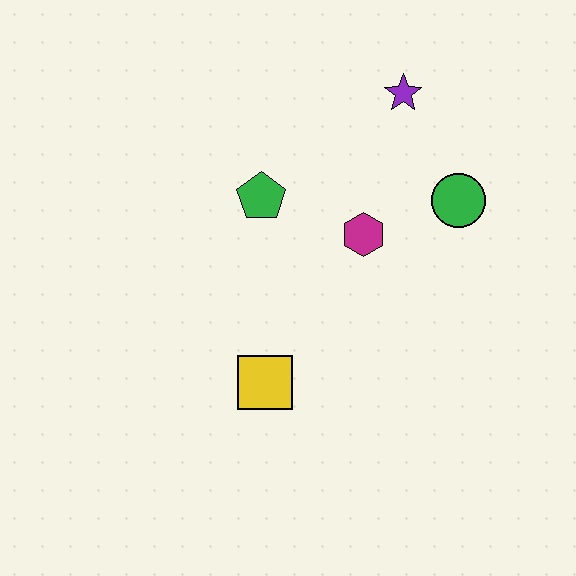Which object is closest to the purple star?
The green circle is closest to the purple star.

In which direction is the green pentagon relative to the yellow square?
The green pentagon is above the yellow square.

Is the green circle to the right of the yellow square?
Yes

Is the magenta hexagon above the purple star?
No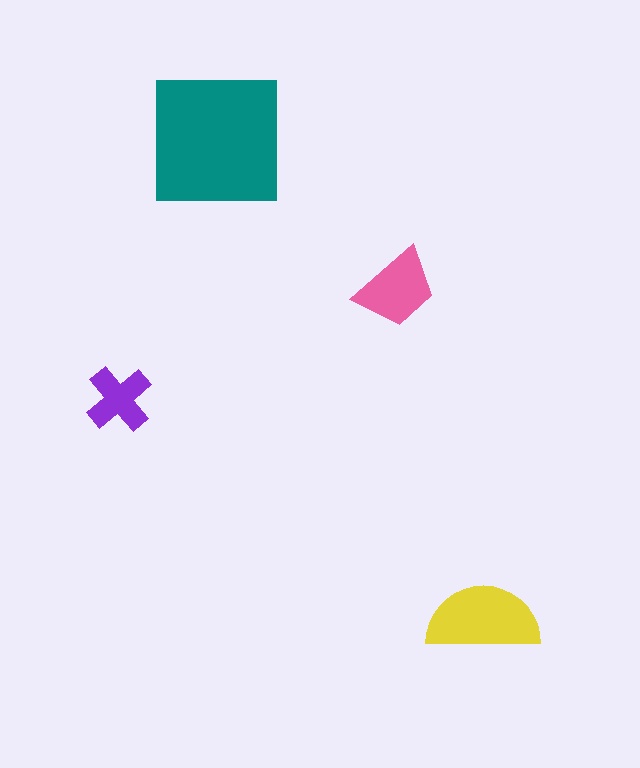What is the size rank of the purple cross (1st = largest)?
4th.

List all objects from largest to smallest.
The teal square, the yellow semicircle, the pink trapezoid, the purple cross.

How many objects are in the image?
There are 4 objects in the image.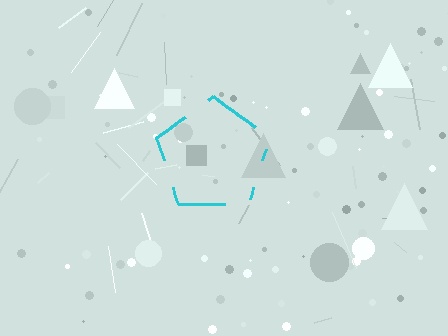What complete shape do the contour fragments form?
The contour fragments form a pentagon.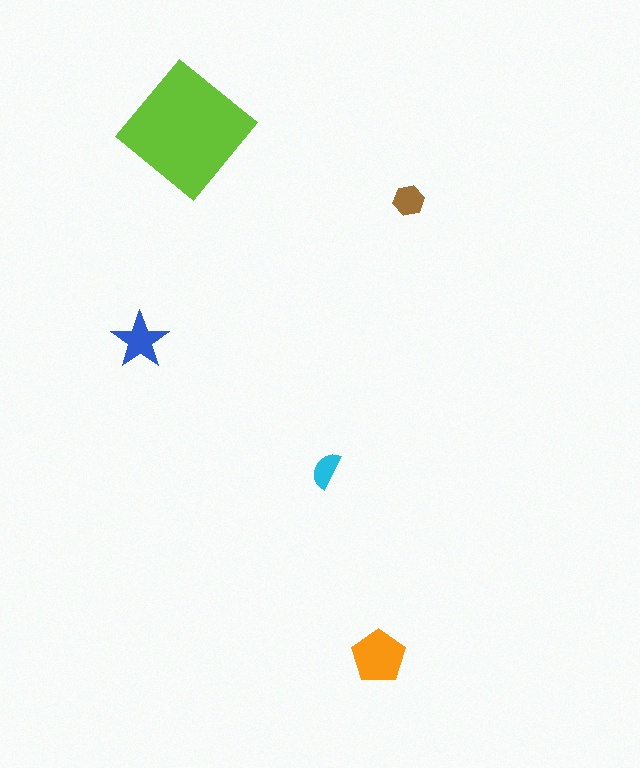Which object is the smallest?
The cyan semicircle.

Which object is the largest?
The lime diamond.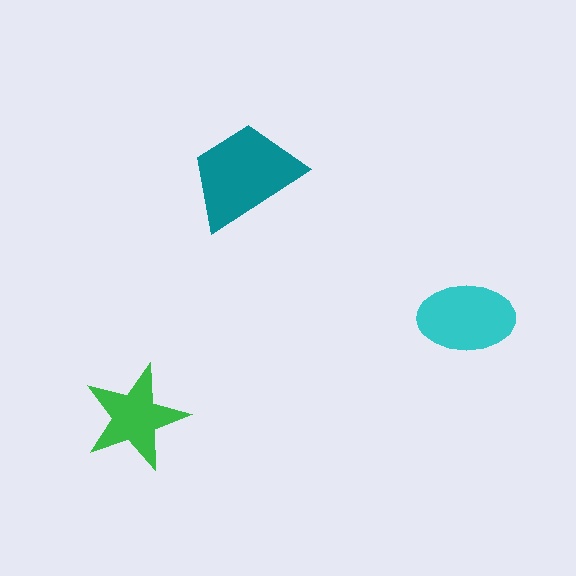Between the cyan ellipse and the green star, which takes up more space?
The cyan ellipse.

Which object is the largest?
The teal trapezoid.